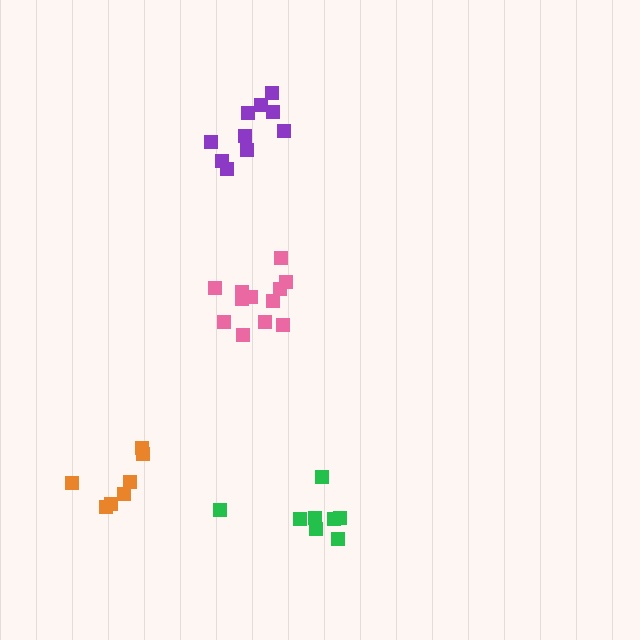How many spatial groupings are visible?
There are 4 spatial groupings.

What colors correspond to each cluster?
The clusters are colored: orange, green, purple, pink.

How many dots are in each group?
Group 1: 7 dots, Group 2: 8 dots, Group 3: 10 dots, Group 4: 12 dots (37 total).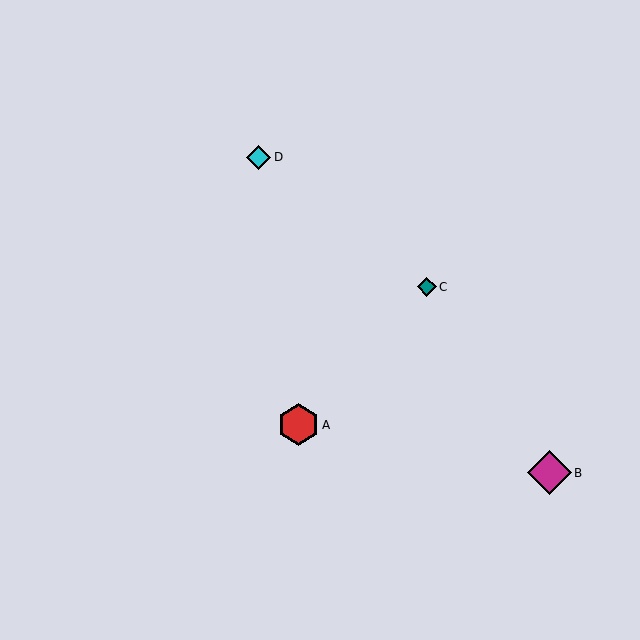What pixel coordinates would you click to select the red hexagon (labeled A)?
Click at (299, 425) to select the red hexagon A.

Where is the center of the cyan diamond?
The center of the cyan diamond is at (259, 157).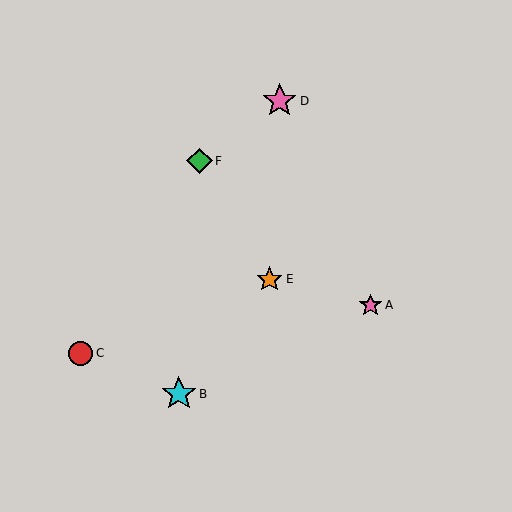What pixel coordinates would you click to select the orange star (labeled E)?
Click at (270, 279) to select the orange star E.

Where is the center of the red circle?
The center of the red circle is at (81, 353).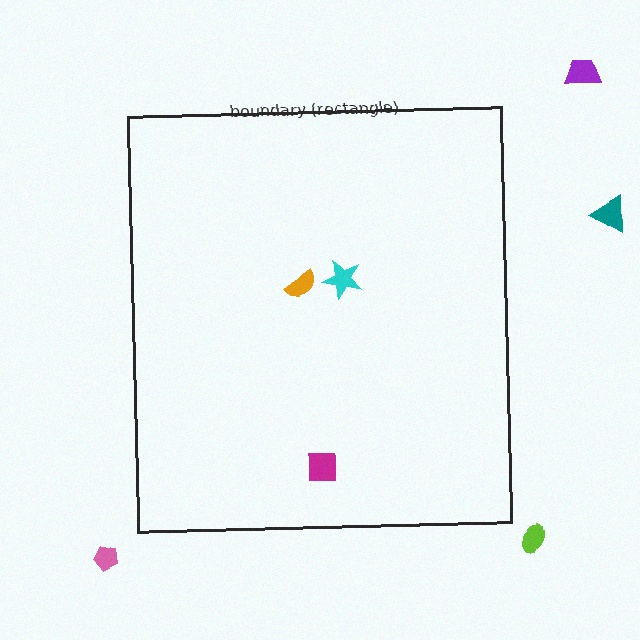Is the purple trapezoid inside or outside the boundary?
Outside.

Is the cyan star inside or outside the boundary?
Inside.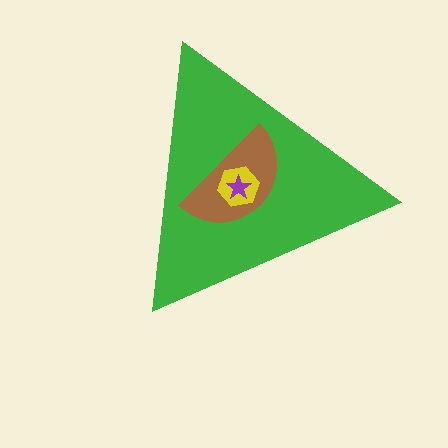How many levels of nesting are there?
4.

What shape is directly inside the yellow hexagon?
The purple star.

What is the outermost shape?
The green triangle.